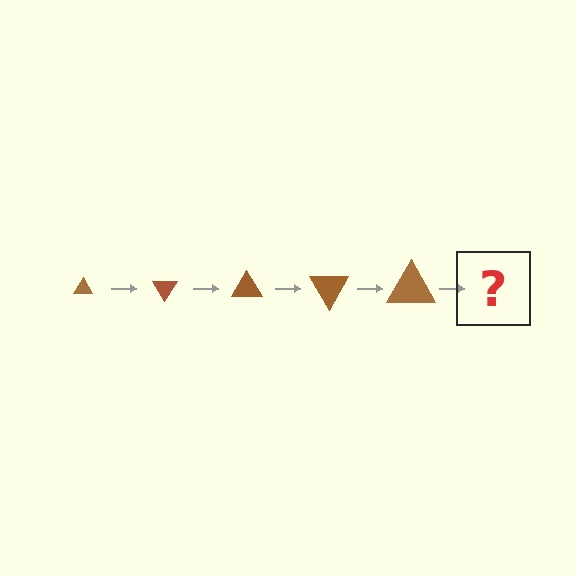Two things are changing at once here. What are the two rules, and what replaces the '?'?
The two rules are that the triangle grows larger each step and it rotates 60 degrees each step. The '?' should be a triangle, larger than the previous one and rotated 300 degrees from the start.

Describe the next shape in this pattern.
It should be a triangle, larger than the previous one and rotated 300 degrees from the start.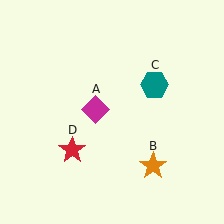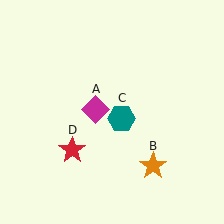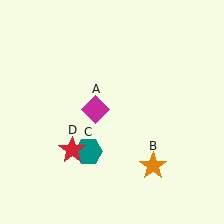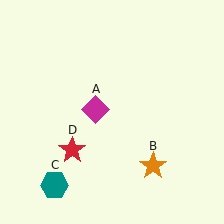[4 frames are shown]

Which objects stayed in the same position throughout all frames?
Magenta diamond (object A) and orange star (object B) and red star (object D) remained stationary.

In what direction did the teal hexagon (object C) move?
The teal hexagon (object C) moved down and to the left.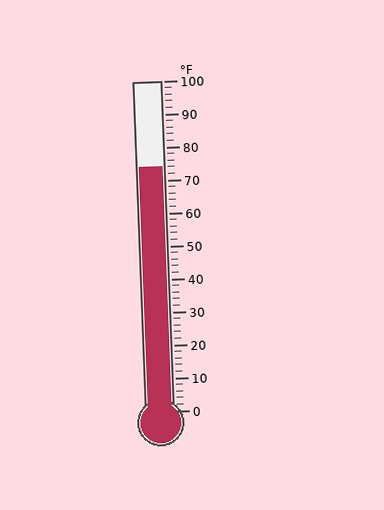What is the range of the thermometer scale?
The thermometer scale ranges from 0°F to 100°F.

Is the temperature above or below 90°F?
The temperature is below 90°F.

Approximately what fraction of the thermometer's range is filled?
The thermometer is filled to approximately 75% of its range.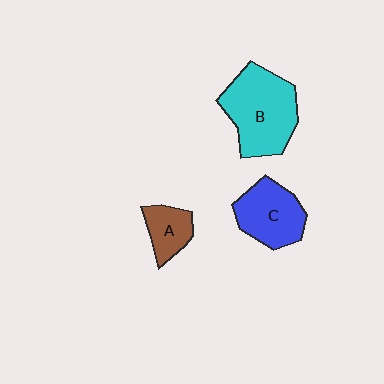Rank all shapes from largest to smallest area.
From largest to smallest: B (cyan), C (blue), A (brown).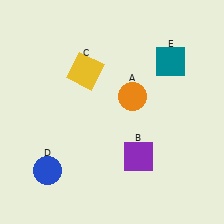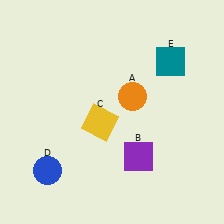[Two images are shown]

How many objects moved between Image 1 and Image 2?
1 object moved between the two images.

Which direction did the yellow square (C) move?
The yellow square (C) moved down.